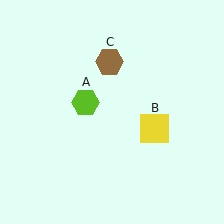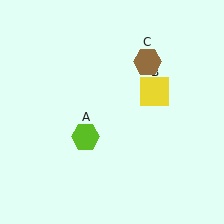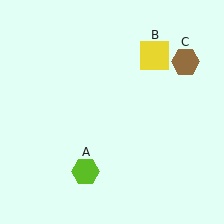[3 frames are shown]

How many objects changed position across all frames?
3 objects changed position: lime hexagon (object A), yellow square (object B), brown hexagon (object C).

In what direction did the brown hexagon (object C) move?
The brown hexagon (object C) moved right.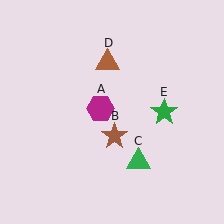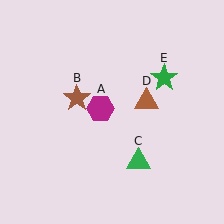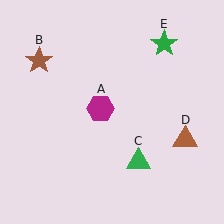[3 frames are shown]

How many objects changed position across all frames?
3 objects changed position: brown star (object B), brown triangle (object D), green star (object E).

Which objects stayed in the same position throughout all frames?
Magenta hexagon (object A) and green triangle (object C) remained stationary.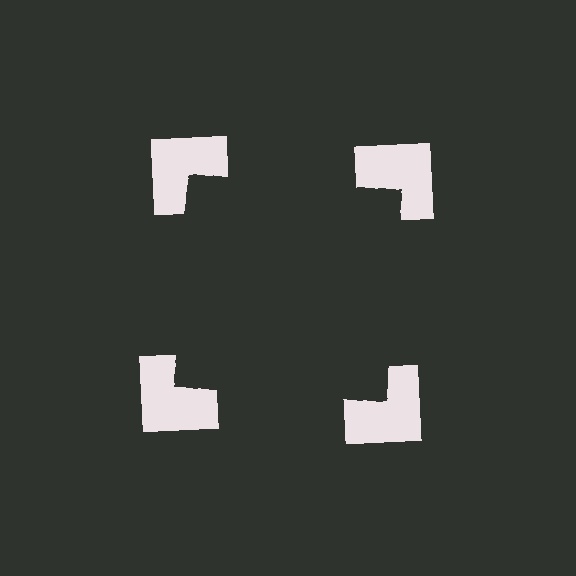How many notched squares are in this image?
There are 4 — one at each vertex of the illusory square.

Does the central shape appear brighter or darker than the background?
It typically appears slightly darker than the background, even though no actual brightness change is drawn.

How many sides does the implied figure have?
4 sides.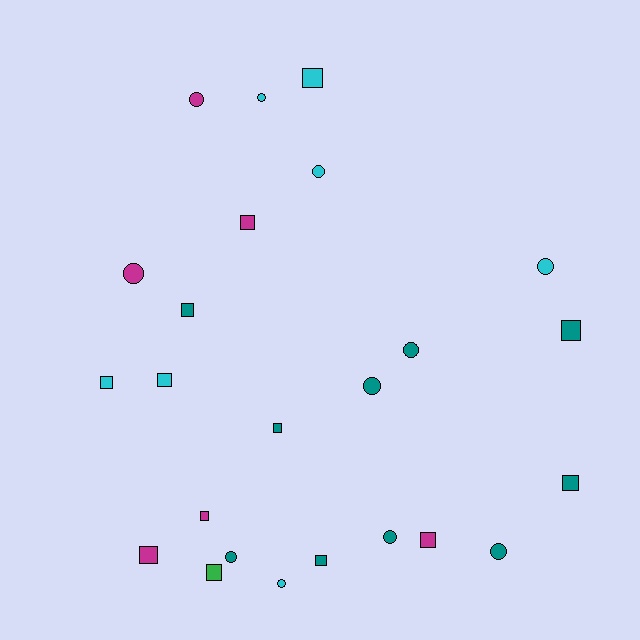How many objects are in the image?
There are 24 objects.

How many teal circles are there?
There are 5 teal circles.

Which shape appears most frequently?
Square, with 13 objects.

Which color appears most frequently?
Teal, with 10 objects.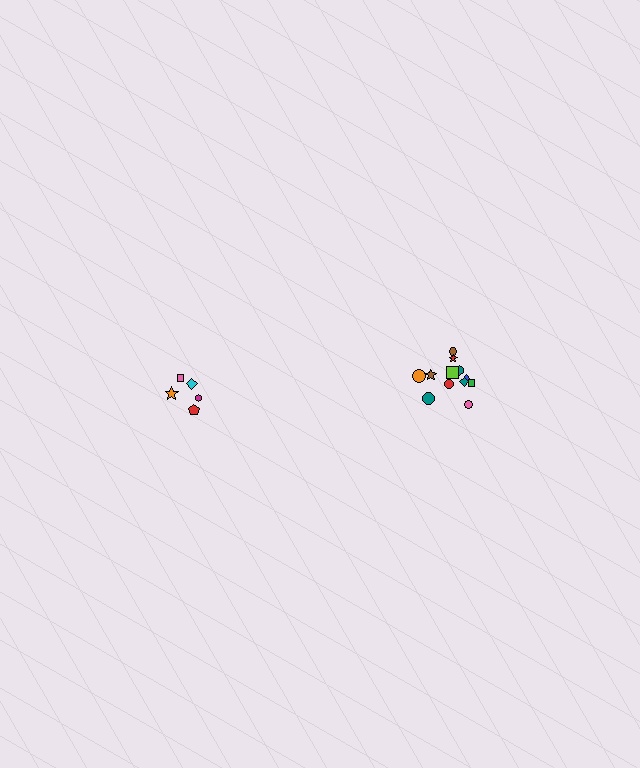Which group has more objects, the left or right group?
The right group.